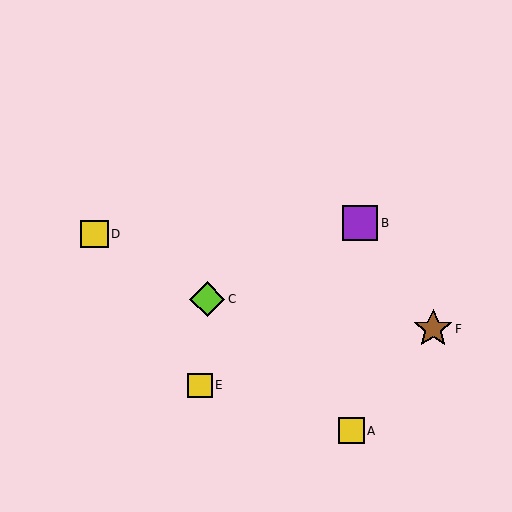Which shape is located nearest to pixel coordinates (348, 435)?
The yellow square (labeled A) at (351, 431) is nearest to that location.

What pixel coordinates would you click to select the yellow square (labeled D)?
Click at (95, 234) to select the yellow square D.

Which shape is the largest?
The brown star (labeled F) is the largest.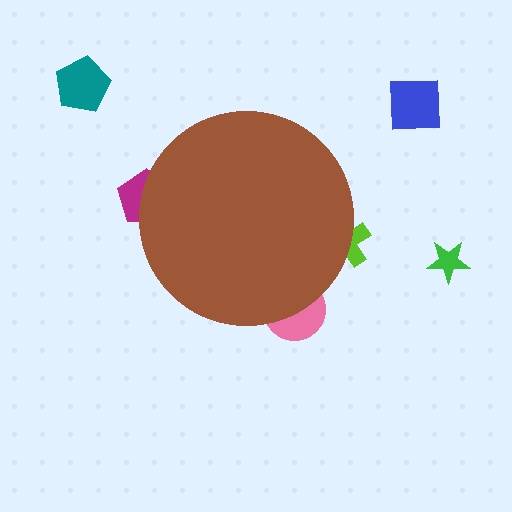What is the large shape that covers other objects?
A brown circle.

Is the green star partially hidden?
No, the green star is fully visible.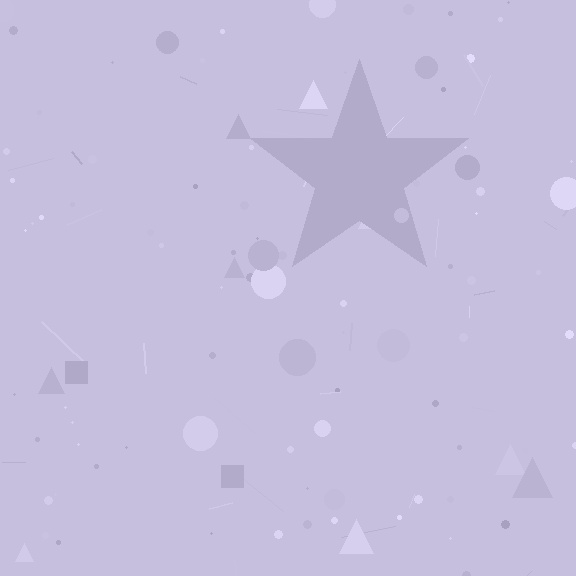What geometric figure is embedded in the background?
A star is embedded in the background.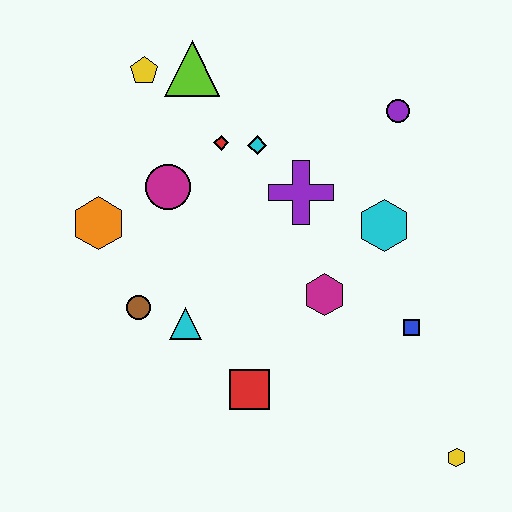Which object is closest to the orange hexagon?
The magenta circle is closest to the orange hexagon.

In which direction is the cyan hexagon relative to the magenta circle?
The cyan hexagon is to the right of the magenta circle.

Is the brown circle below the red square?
No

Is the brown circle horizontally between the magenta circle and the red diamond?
No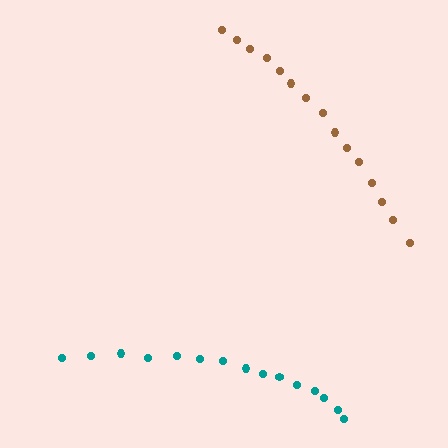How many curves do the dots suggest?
There are 2 distinct paths.